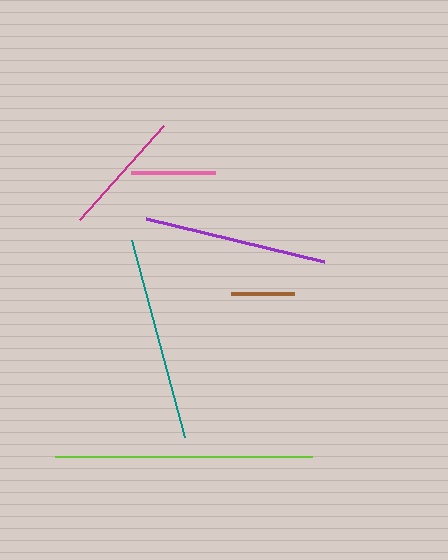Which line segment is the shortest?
The brown line is the shortest at approximately 62 pixels.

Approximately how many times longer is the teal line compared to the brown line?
The teal line is approximately 3.3 times the length of the brown line.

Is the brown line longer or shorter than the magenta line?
The magenta line is longer than the brown line.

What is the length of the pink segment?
The pink segment is approximately 84 pixels long.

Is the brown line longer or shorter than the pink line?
The pink line is longer than the brown line.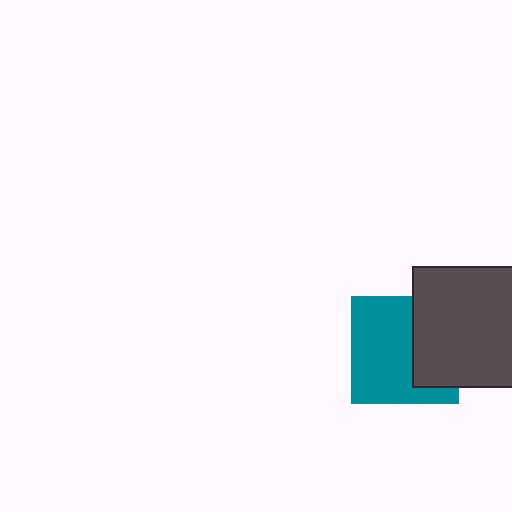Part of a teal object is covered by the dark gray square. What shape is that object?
It is a square.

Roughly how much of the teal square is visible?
About half of it is visible (roughly 62%).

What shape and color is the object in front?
The object in front is a dark gray square.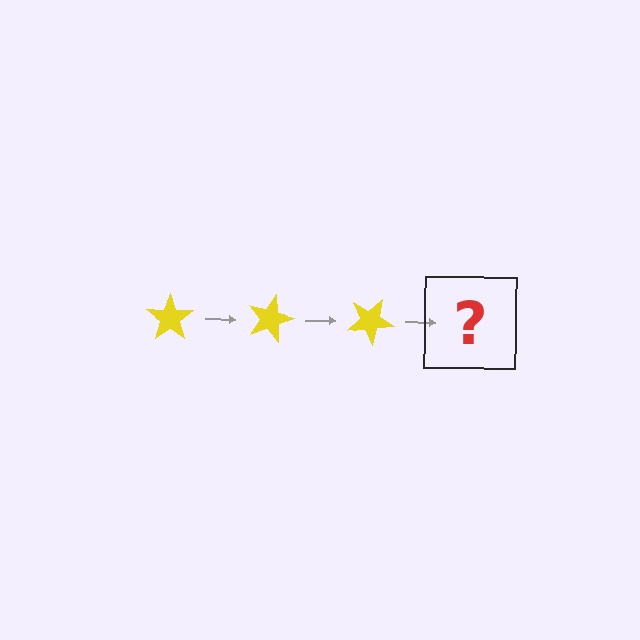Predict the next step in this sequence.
The next step is a yellow star rotated 45 degrees.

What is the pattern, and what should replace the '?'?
The pattern is that the star rotates 15 degrees each step. The '?' should be a yellow star rotated 45 degrees.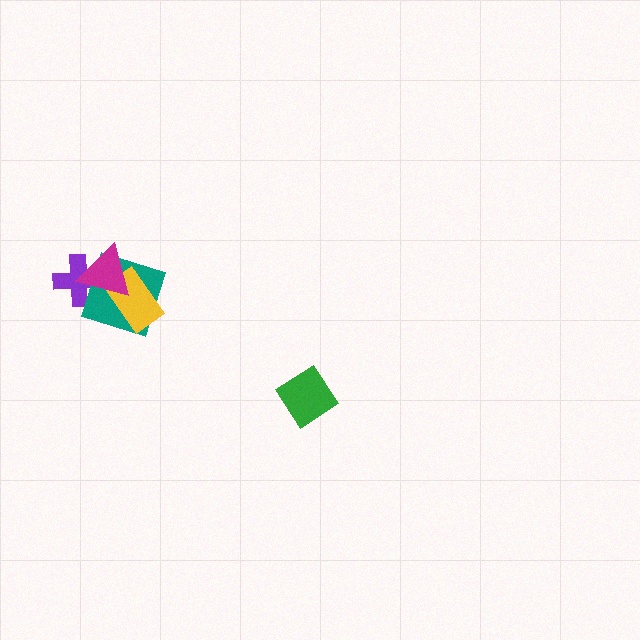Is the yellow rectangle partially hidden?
Yes, it is partially covered by another shape.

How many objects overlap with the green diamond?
0 objects overlap with the green diamond.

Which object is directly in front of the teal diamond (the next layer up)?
The yellow rectangle is directly in front of the teal diamond.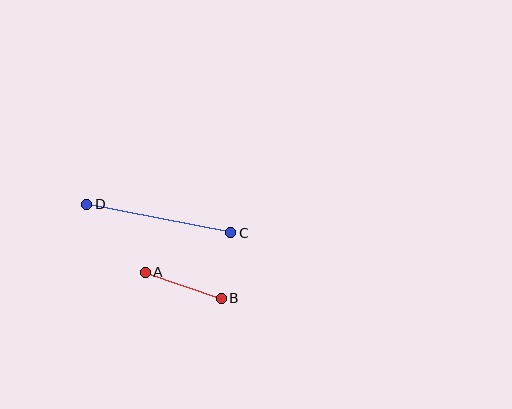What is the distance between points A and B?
The distance is approximately 81 pixels.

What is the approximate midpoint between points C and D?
The midpoint is at approximately (159, 219) pixels.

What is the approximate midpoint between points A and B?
The midpoint is at approximately (183, 285) pixels.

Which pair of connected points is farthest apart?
Points C and D are farthest apart.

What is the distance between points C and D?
The distance is approximately 147 pixels.